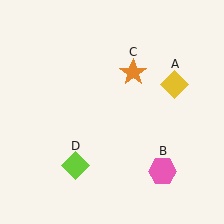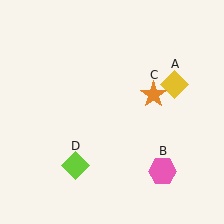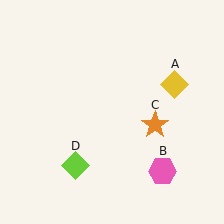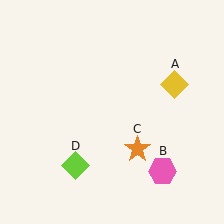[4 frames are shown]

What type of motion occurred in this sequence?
The orange star (object C) rotated clockwise around the center of the scene.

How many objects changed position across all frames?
1 object changed position: orange star (object C).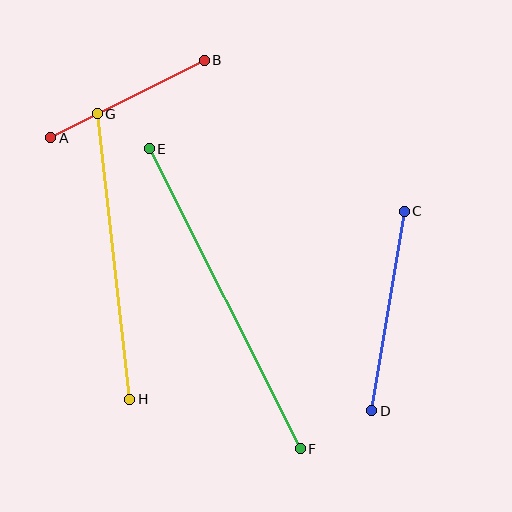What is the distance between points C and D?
The distance is approximately 202 pixels.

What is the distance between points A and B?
The distance is approximately 172 pixels.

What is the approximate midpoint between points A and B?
The midpoint is at approximately (127, 99) pixels.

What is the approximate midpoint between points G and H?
The midpoint is at approximately (113, 257) pixels.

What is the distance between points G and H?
The distance is approximately 287 pixels.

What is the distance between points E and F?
The distance is approximately 336 pixels.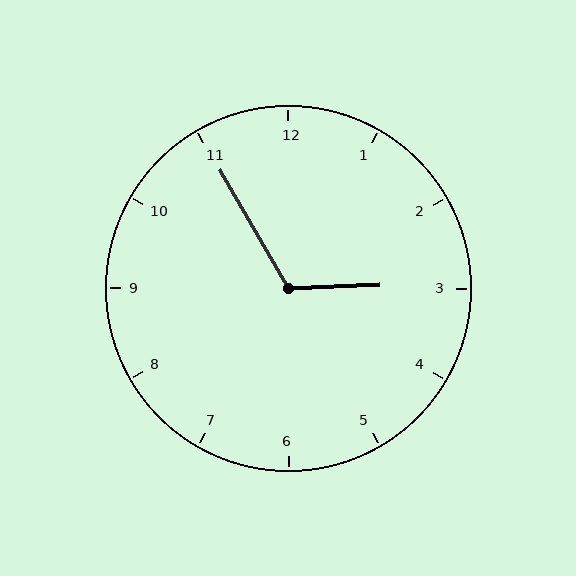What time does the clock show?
2:55.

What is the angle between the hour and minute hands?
Approximately 118 degrees.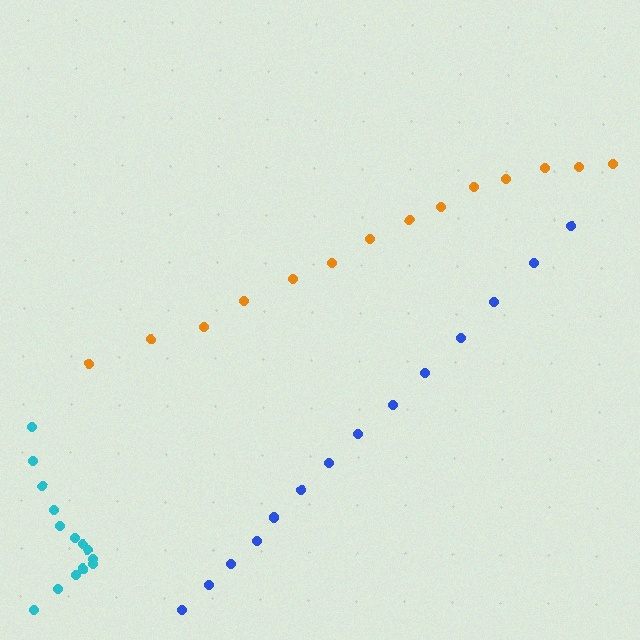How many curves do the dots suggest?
There are 3 distinct paths.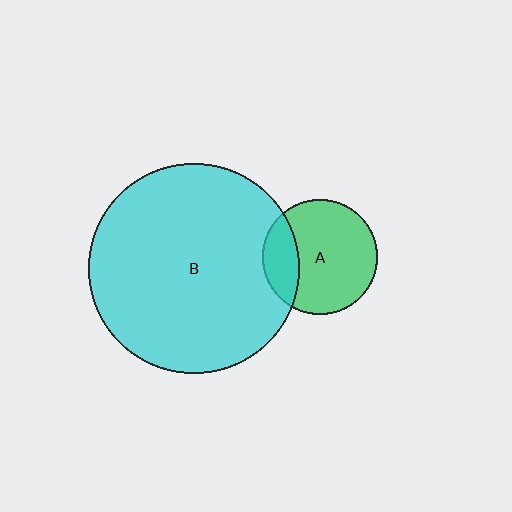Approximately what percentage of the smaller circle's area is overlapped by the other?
Approximately 25%.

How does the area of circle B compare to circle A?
Approximately 3.4 times.